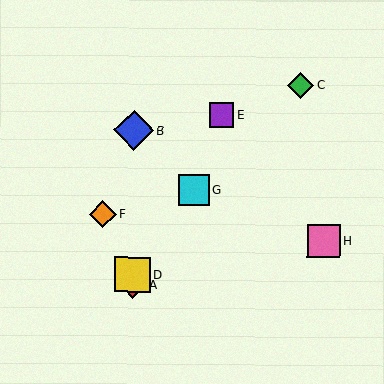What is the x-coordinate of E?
Object E is at x≈221.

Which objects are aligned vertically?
Objects A, B, D are aligned vertically.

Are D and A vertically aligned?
Yes, both are at x≈133.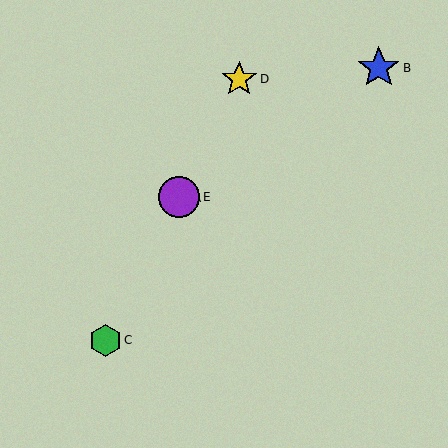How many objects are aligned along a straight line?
4 objects (A, C, D, E) are aligned along a straight line.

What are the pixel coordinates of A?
Object A is at (178, 198).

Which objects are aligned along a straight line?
Objects A, C, D, E are aligned along a straight line.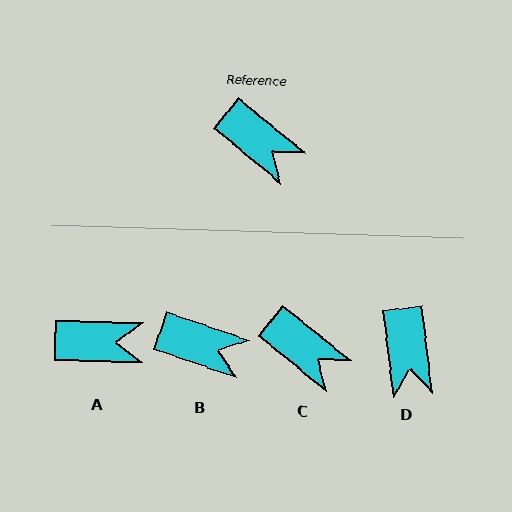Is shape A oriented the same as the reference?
No, it is off by about 38 degrees.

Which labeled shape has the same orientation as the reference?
C.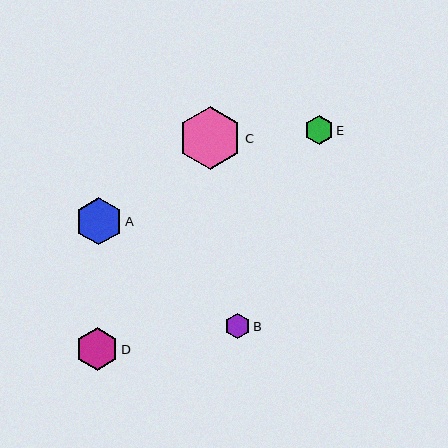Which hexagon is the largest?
Hexagon C is the largest with a size of approximately 63 pixels.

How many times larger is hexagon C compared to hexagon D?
Hexagon C is approximately 1.5 times the size of hexagon D.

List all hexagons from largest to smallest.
From largest to smallest: C, A, D, E, B.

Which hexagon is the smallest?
Hexagon B is the smallest with a size of approximately 25 pixels.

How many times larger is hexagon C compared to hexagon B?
Hexagon C is approximately 2.6 times the size of hexagon B.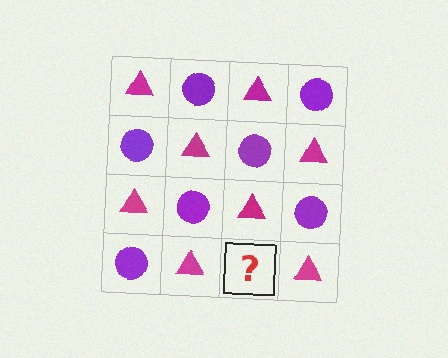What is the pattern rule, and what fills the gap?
The rule is that it alternates magenta triangle and purple circle in a checkerboard pattern. The gap should be filled with a purple circle.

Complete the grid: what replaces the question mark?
The question mark should be replaced with a purple circle.